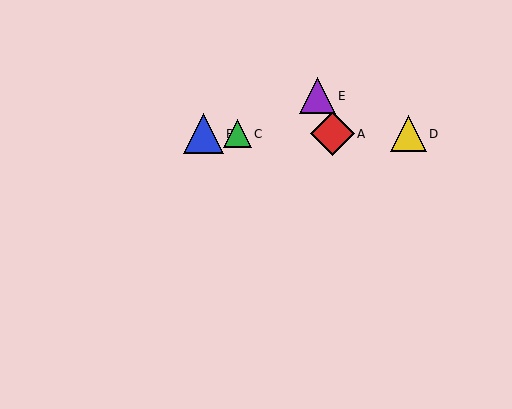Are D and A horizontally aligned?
Yes, both are at y≈134.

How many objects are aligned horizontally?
4 objects (A, B, C, D) are aligned horizontally.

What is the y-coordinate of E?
Object E is at y≈96.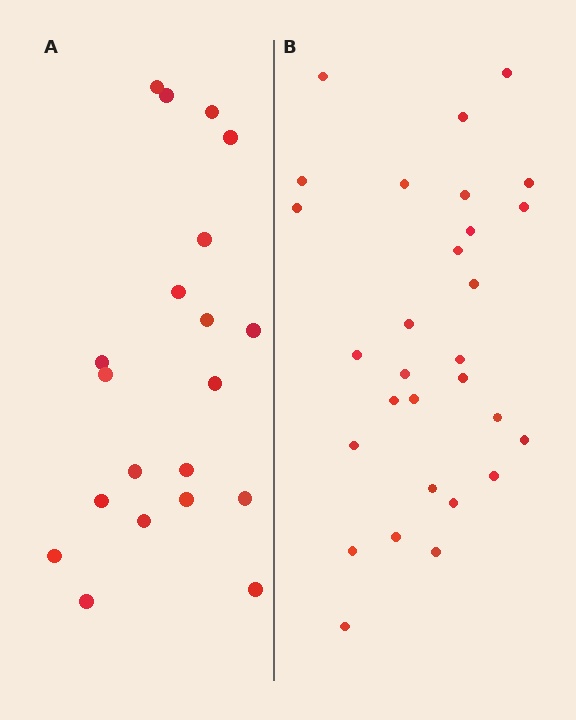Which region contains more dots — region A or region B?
Region B (the right region) has more dots.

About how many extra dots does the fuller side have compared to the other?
Region B has roughly 8 or so more dots than region A.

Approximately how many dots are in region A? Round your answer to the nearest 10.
About 20 dots.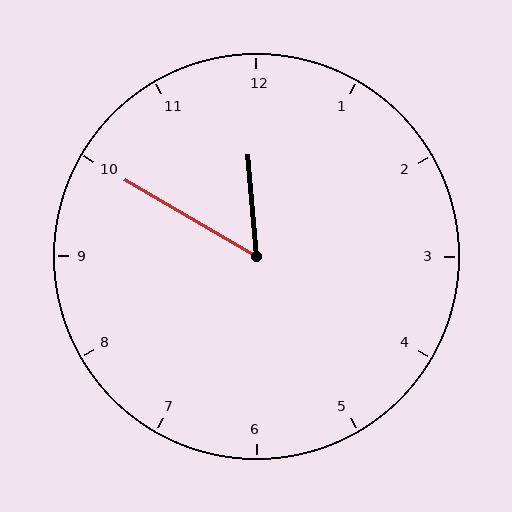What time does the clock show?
11:50.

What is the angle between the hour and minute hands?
Approximately 55 degrees.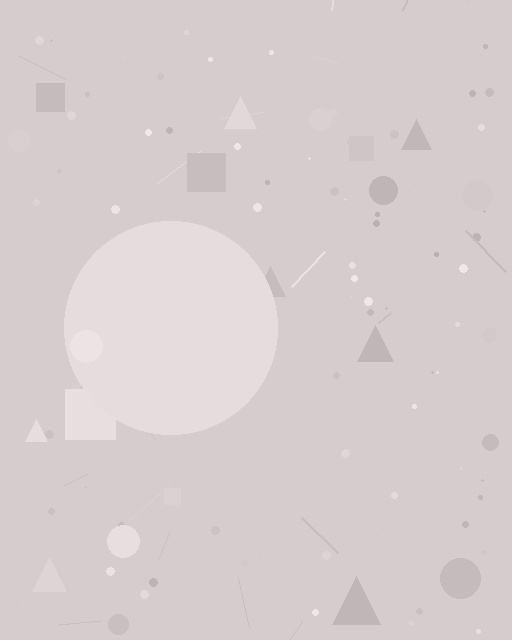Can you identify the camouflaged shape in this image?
The camouflaged shape is a circle.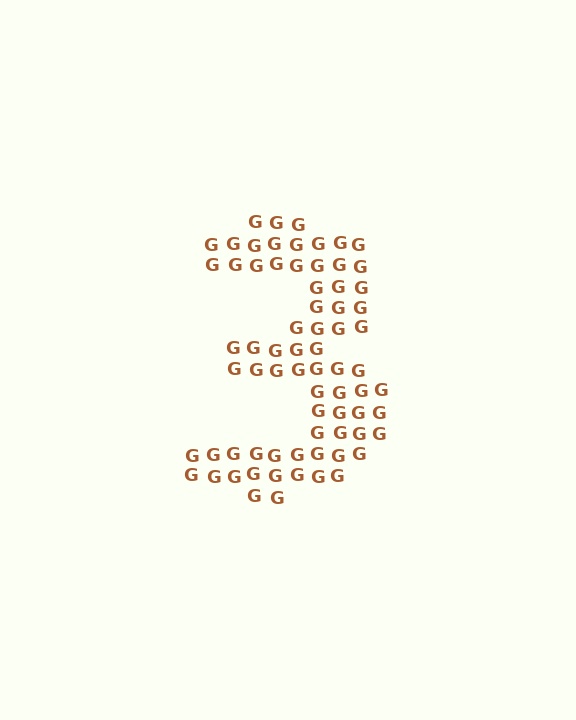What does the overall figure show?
The overall figure shows the digit 3.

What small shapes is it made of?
It is made of small letter G's.